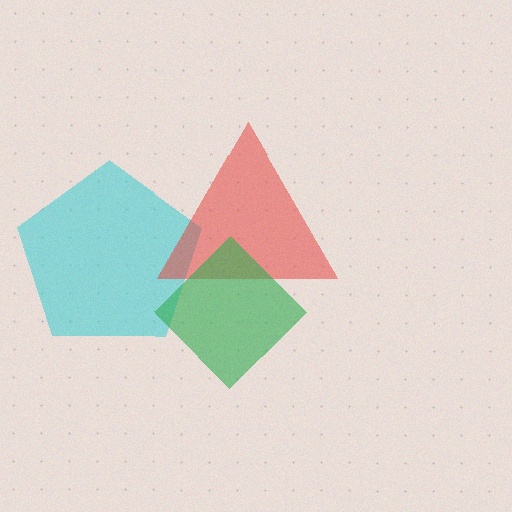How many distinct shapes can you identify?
There are 3 distinct shapes: a cyan pentagon, a red triangle, a green diamond.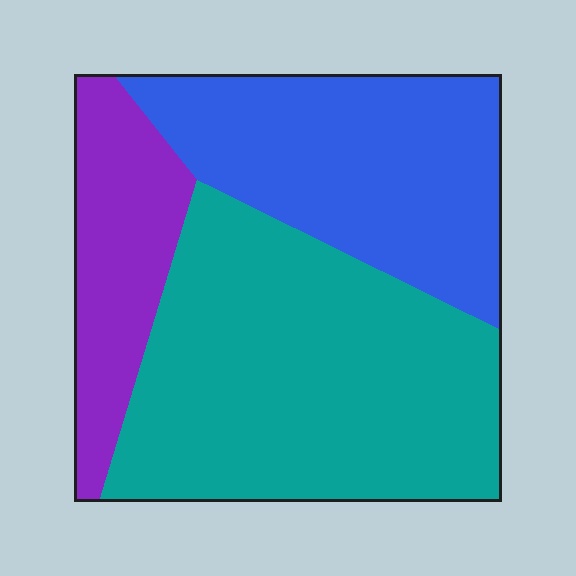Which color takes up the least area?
Purple, at roughly 20%.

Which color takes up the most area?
Teal, at roughly 50%.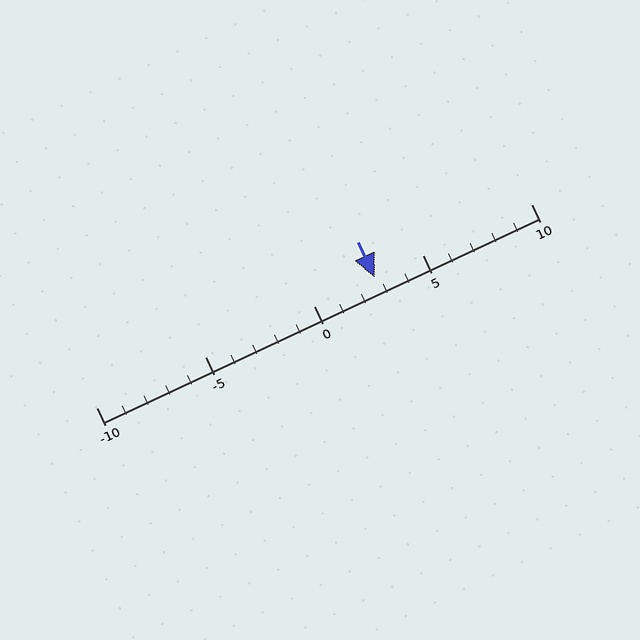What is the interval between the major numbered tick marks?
The major tick marks are spaced 5 units apart.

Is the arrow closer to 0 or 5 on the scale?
The arrow is closer to 5.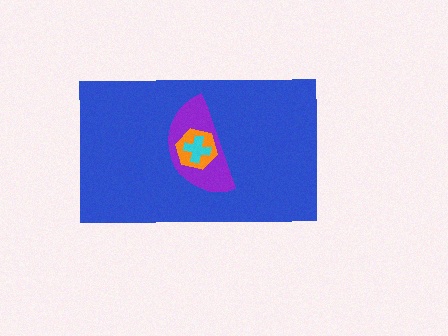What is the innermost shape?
The cyan cross.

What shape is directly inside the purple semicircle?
The orange hexagon.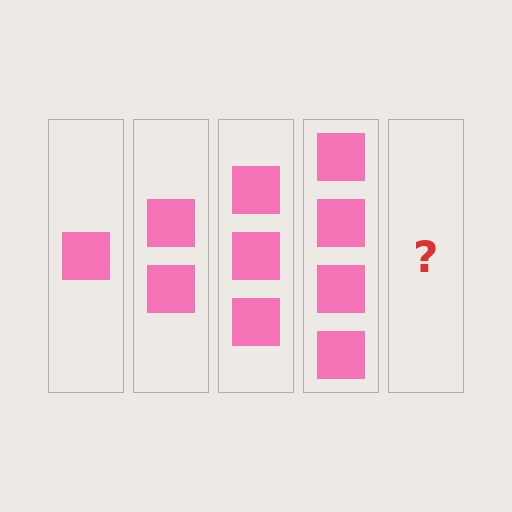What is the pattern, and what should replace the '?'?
The pattern is that each step adds one more square. The '?' should be 5 squares.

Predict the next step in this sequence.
The next step is 5 squares.